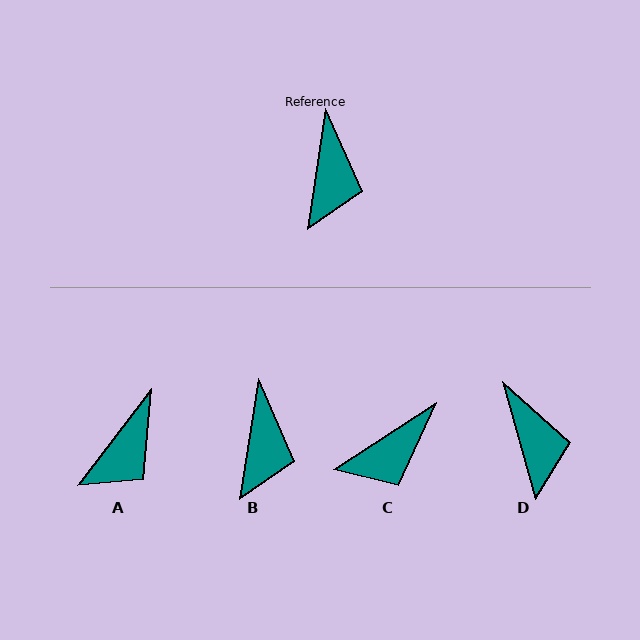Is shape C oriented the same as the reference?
No, it is off by about 48 degrees.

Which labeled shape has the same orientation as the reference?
B.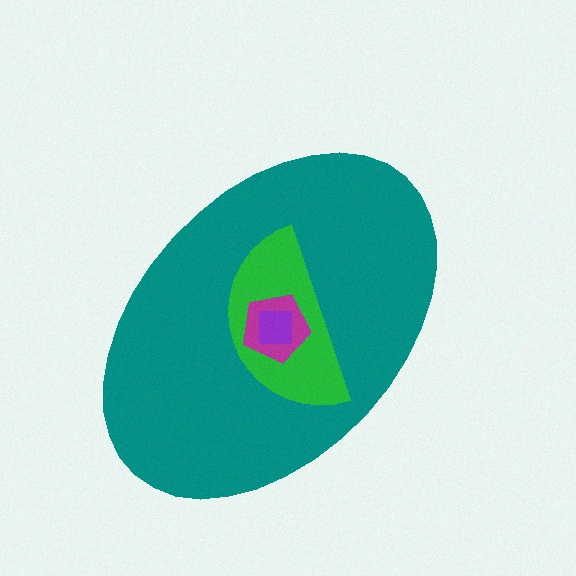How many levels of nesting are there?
4.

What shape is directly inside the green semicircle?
The magenta pentagon.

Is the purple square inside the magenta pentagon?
Yes.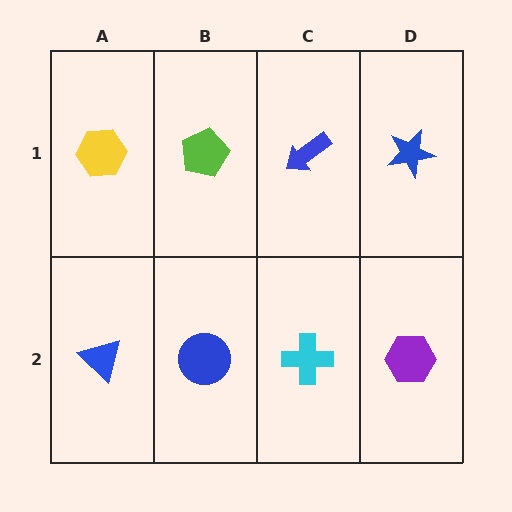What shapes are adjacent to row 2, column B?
A lime pentagon (row 1, column B), a blue triangle (row 2, column A), a cyan cross (row 2, column C).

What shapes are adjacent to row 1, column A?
A blue triangle (row 2, column A), a lime pentagon (row 1, column B).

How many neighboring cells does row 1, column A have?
2.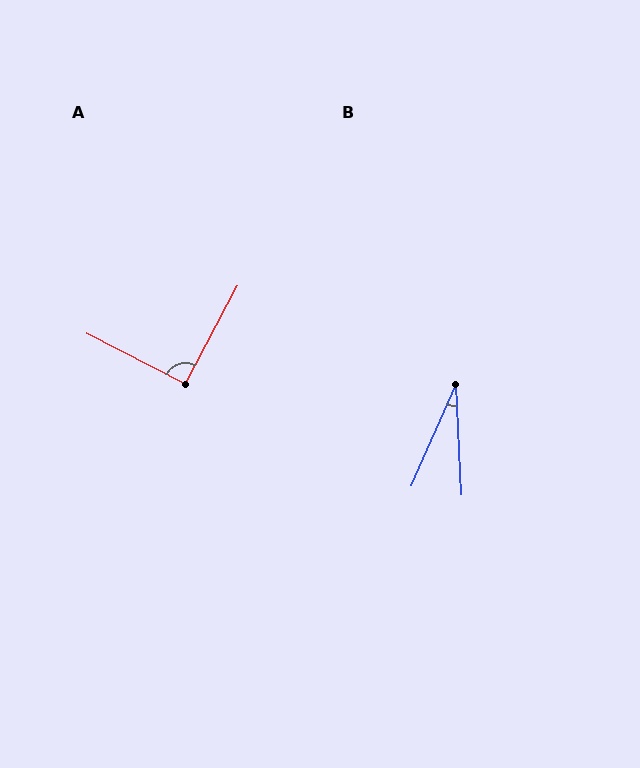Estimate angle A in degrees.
Approximately 91 degrees.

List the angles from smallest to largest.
B (27°), A (91°).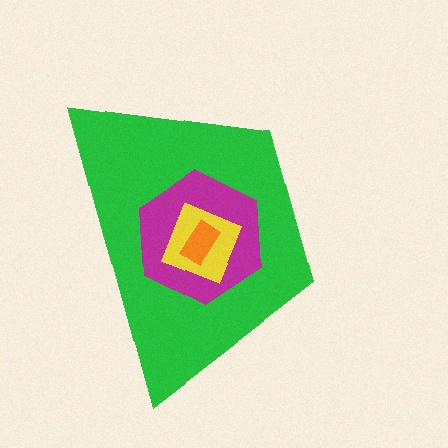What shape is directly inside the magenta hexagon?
The yellow diamond.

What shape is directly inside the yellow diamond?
The orange rectangle.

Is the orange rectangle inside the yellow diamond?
Yes.